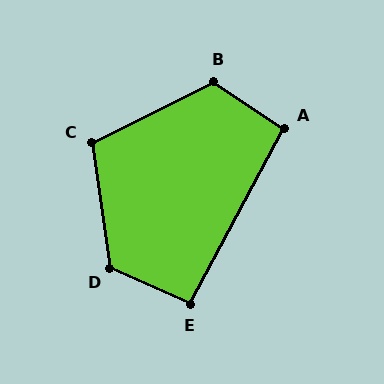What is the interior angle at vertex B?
Approximately 120 degrees (obtuse).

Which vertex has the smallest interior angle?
E, at approximately 94 degrees.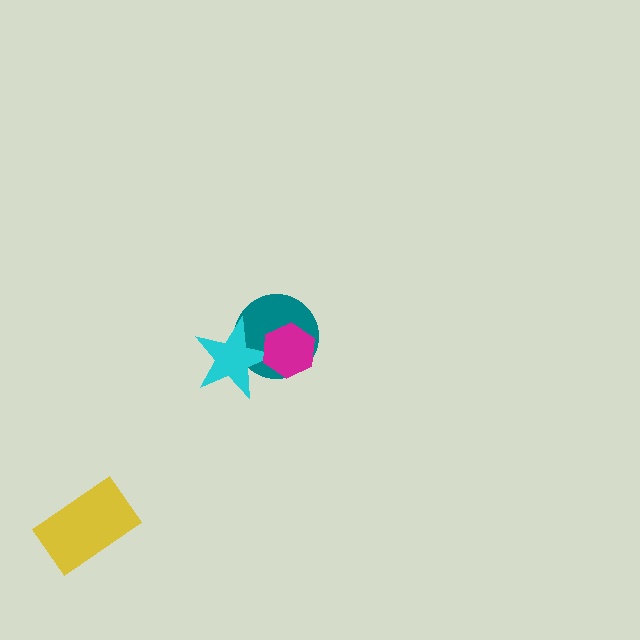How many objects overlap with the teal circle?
2 objects overlap with the teal circle.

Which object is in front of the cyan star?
The magenta hexagon is in front of the cyan star.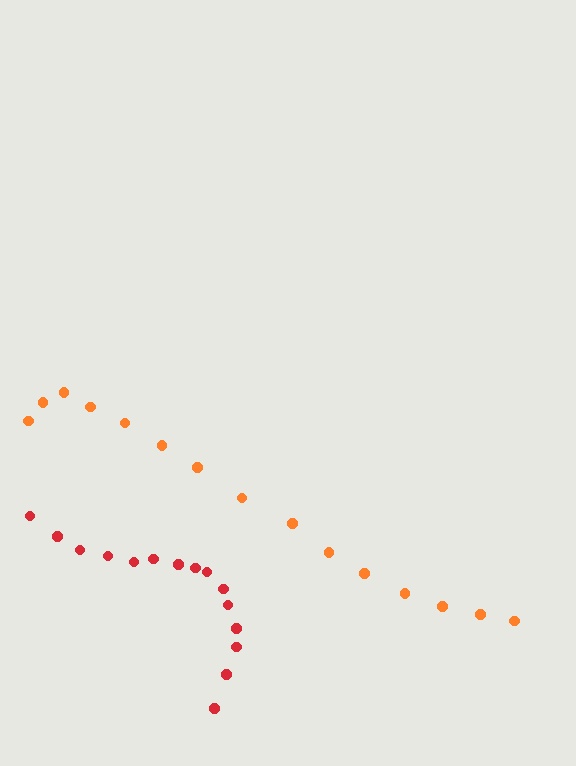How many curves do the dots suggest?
There are 2 distinct paths.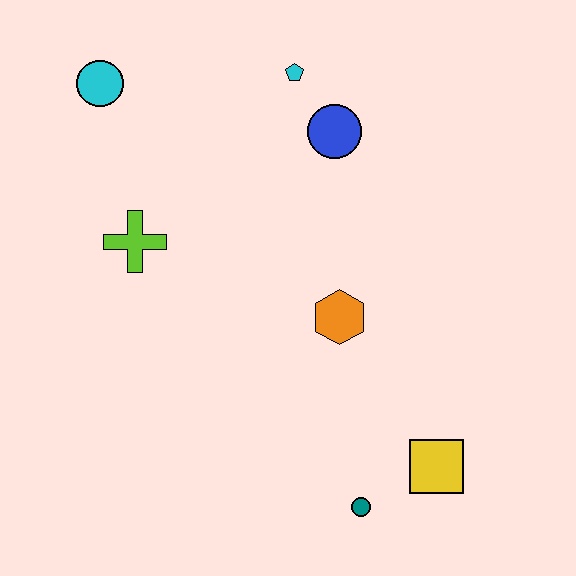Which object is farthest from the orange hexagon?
The cyan circle is farthest from the orange hexagon.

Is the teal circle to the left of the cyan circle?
No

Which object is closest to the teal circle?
The yellow square is closest to the teal circle.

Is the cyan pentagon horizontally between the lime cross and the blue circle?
Yes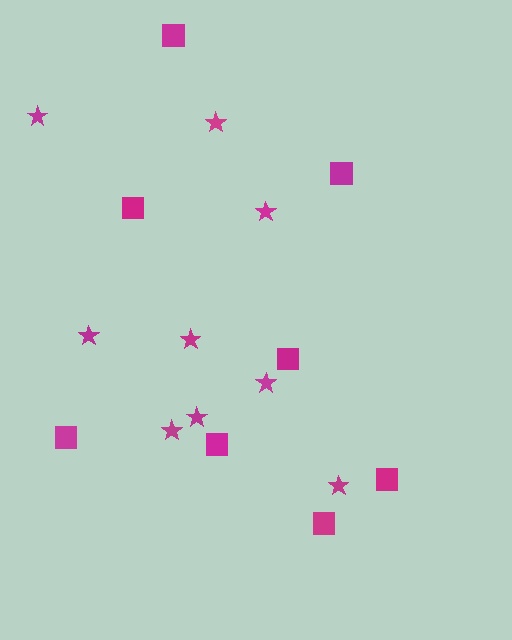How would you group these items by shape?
There are 2 groups: one group of stars (9) and one group of squares (8).